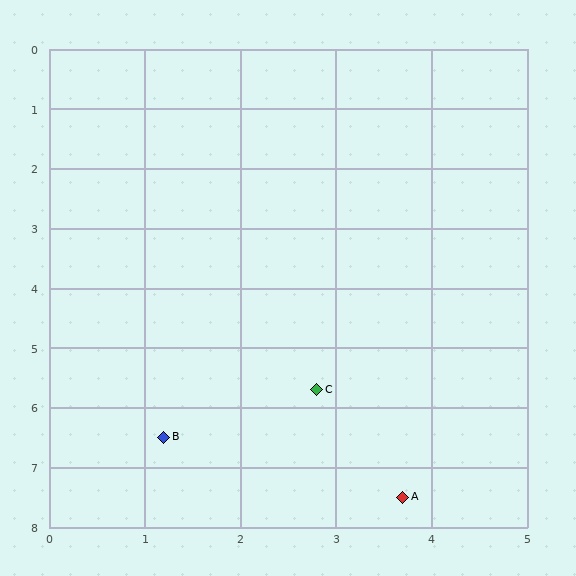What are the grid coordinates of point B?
Point B is at approximately (1.2, 6.5).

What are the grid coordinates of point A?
Point A is at approximately (3.7, 7.5).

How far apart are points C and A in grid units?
Points C and A are about 2.0 grid units apart.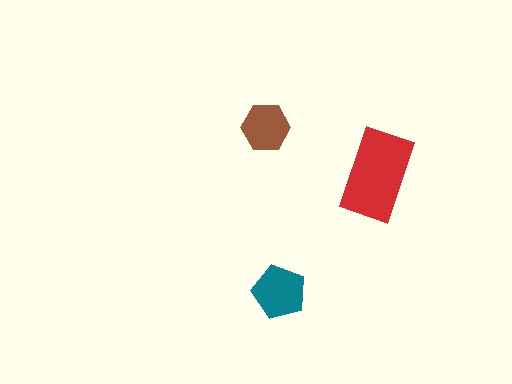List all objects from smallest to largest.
The brown hexagon, the teal pentagon, the red rectangle.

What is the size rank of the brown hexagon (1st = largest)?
3rd.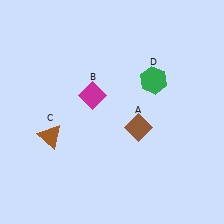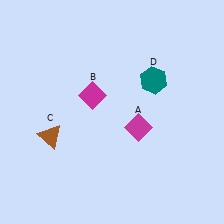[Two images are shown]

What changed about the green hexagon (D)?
In Image 1, D is green. In Image 2, it changed to teal.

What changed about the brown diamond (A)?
In Image 1, A is brown. In Image 2, it changed to magenta.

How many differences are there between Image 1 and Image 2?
There are 2 differences between the two images.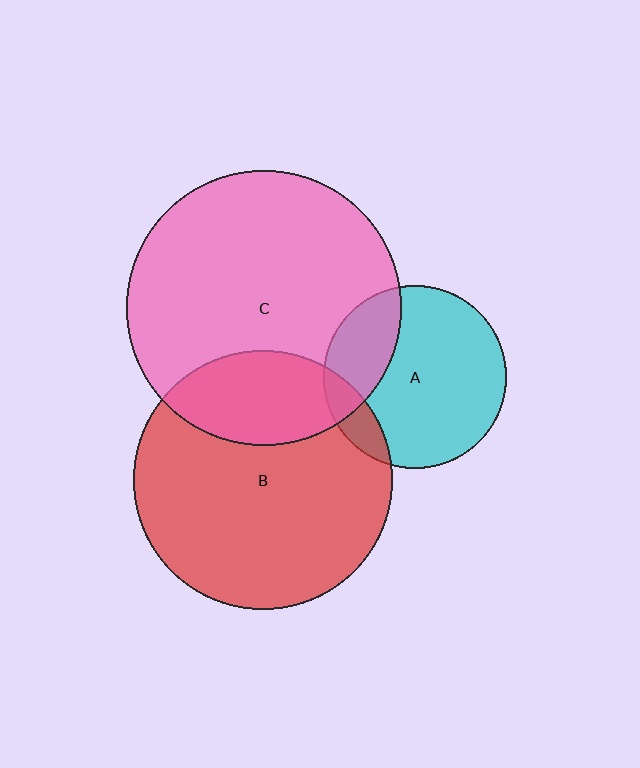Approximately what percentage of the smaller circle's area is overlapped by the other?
Approximately 10%.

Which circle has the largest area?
Circle C (pink).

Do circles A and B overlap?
Yes.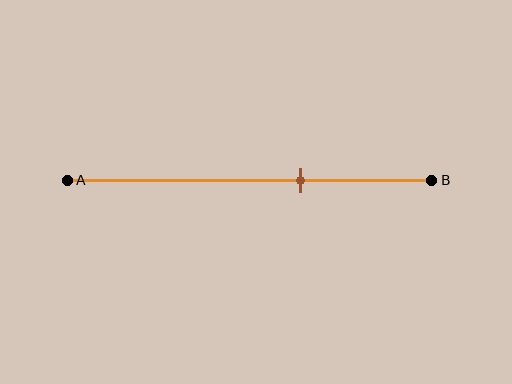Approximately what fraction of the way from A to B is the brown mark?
The brown mark is approximately 65% of the way from A to B.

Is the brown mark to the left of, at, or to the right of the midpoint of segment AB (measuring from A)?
The brown mark is to the right of the midpoint of segment AB.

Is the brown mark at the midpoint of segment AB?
No, the mark is at about 65% from A, not at the 50% midpoint.